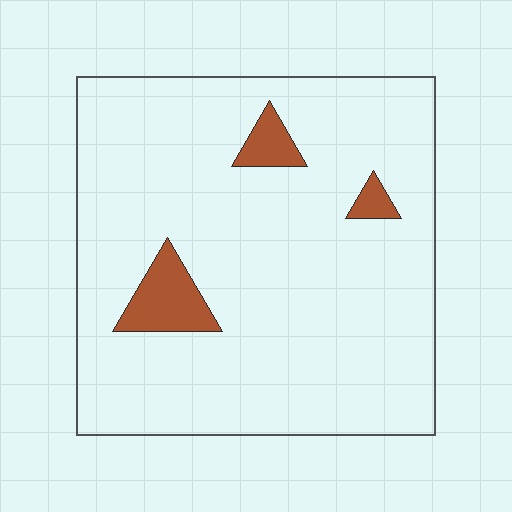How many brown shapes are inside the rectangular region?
3.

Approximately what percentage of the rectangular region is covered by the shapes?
Approximately 5%.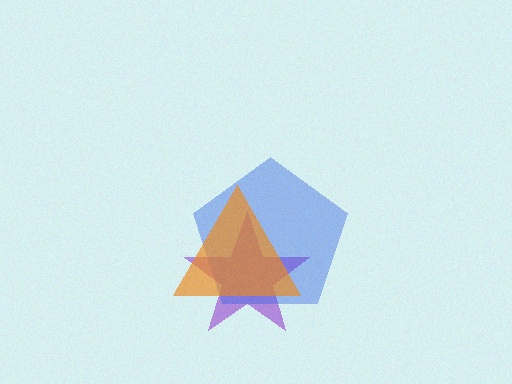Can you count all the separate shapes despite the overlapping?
Yes, there are 3 separate shapes.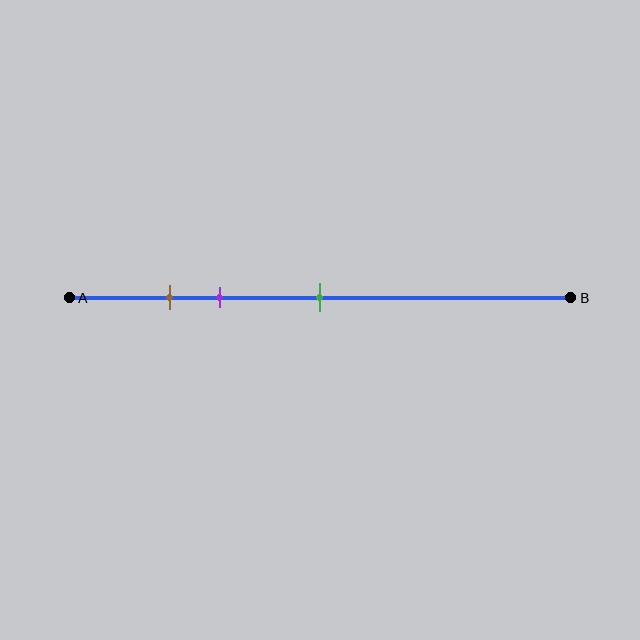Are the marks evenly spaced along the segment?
No, the marks are not evenly spaced.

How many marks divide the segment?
There are 3 marks dividing the segment.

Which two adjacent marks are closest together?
The brown and purple marks are the closest adjacent pair.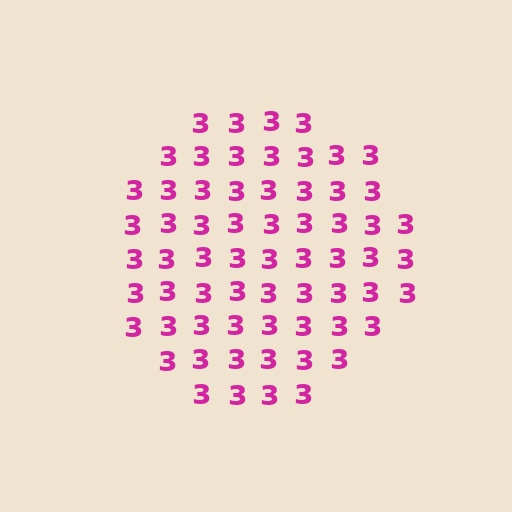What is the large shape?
The large shape is a circle.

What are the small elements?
The small elements are digit 3's.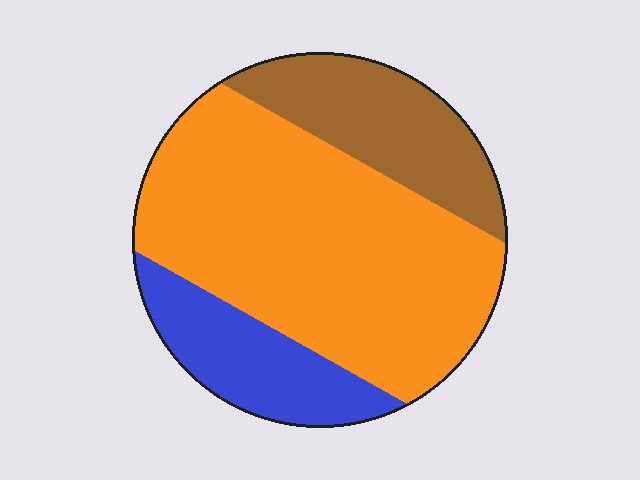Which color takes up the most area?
Orange, at roughly 60%.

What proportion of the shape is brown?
Brown covers 21% of the shape.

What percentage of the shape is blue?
Blue covers roughly 20% of the shape.